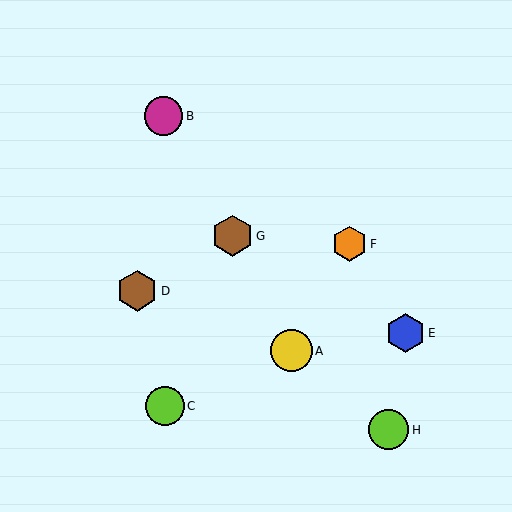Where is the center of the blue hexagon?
The center of the blue hexagon is at (405, 333).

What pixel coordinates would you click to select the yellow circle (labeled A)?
Click at (291, 351) to select the yellow circle A.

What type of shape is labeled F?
Shape F is an orange hexagon.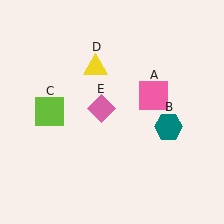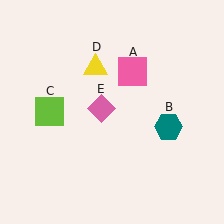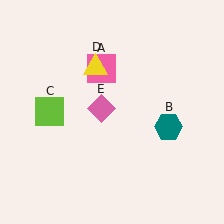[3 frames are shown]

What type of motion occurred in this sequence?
The pink square (object A) rotated counterclockwise around the center of the scene.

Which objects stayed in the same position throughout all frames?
Teal hexagon (object B) and lime square (object C) and yellow triangle (object D) and pink diamond (object E) remained stationary.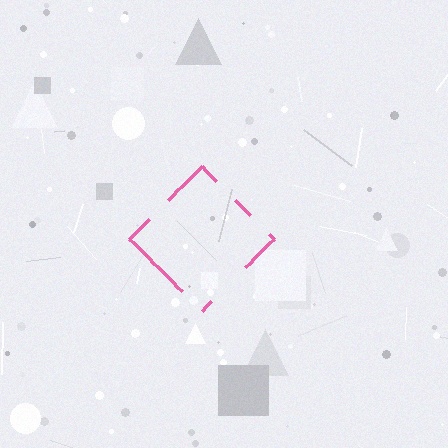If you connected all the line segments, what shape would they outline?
They would outline a diamond.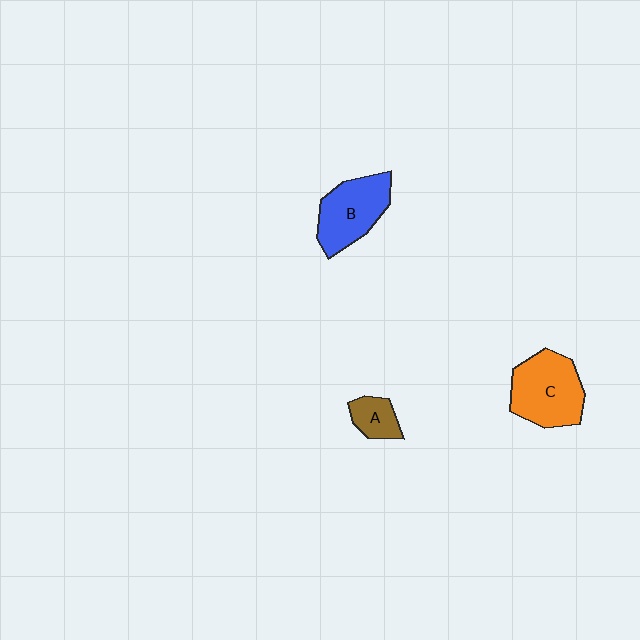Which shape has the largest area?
Shape C (orange).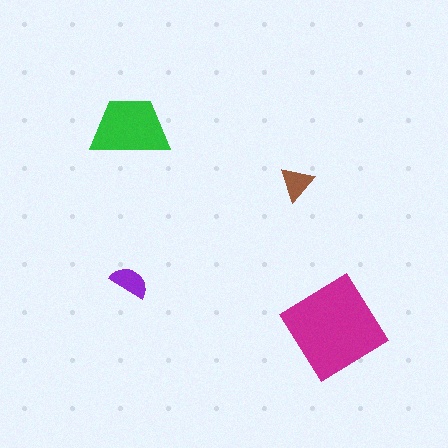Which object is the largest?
The magenta diamond.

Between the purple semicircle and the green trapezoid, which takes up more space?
The green trapezoid.